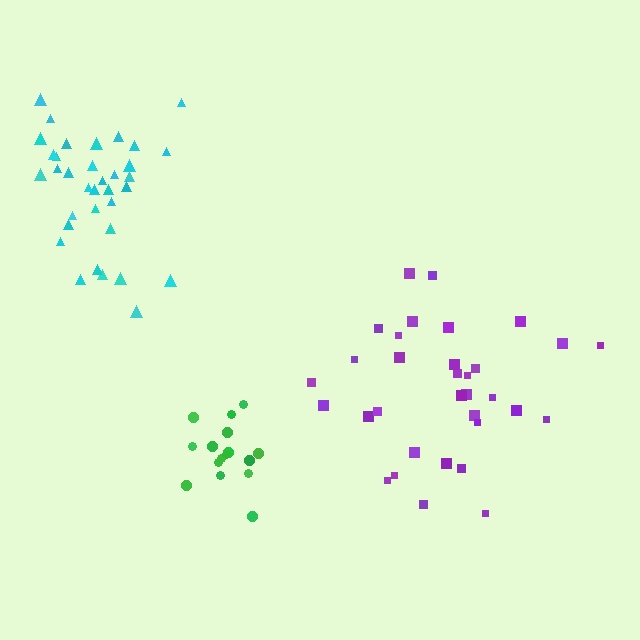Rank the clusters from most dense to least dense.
green, cyan, purple.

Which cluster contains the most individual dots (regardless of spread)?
Cyan (35).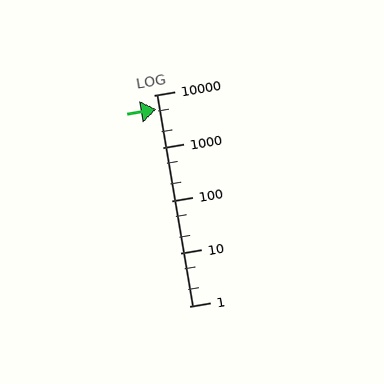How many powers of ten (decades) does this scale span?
The scale spans 4 decades, from 1 to 10000.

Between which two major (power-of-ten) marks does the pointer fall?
The pointer is between 1000 and 10000.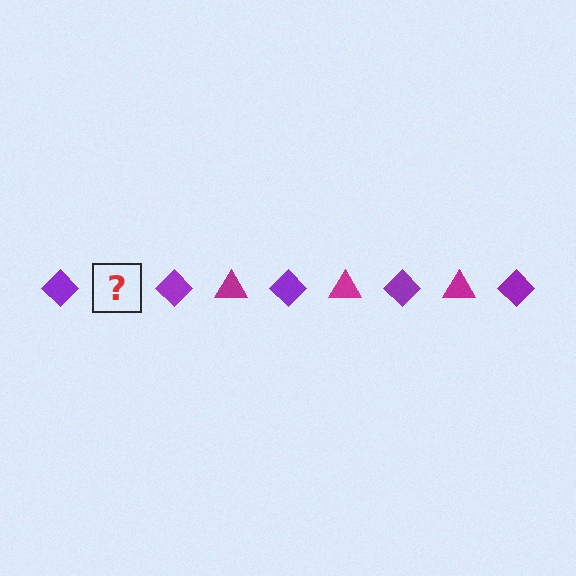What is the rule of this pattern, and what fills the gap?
The rule is that the pattern alternates between purple diamond and magenta triangle. The gap should be filled with a magenta triangle.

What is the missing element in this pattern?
The missing element is a magenta triangle.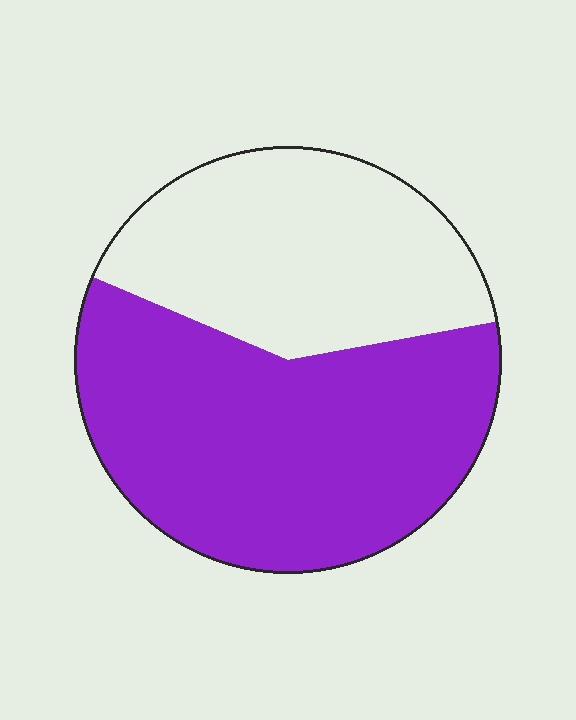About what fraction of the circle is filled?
About three fifths (3/5).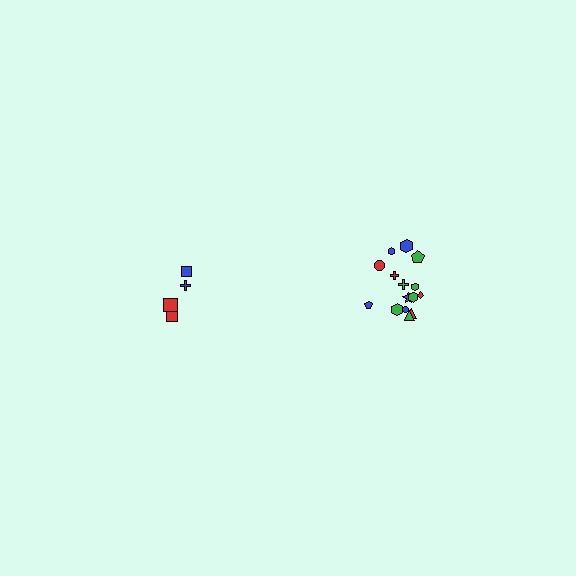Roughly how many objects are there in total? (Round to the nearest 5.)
Roughly 20 objects in total.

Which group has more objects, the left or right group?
The right group.